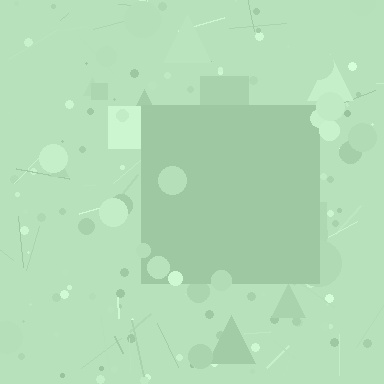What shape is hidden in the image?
A square is hidden in the image.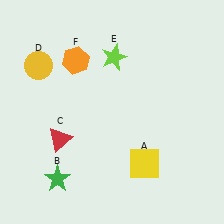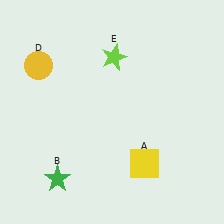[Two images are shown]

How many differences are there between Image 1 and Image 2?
There are 2 differences between the two images.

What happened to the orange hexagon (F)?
The orange hexagon (F) was removed in Image 2. It was in the top-left area of Image 1.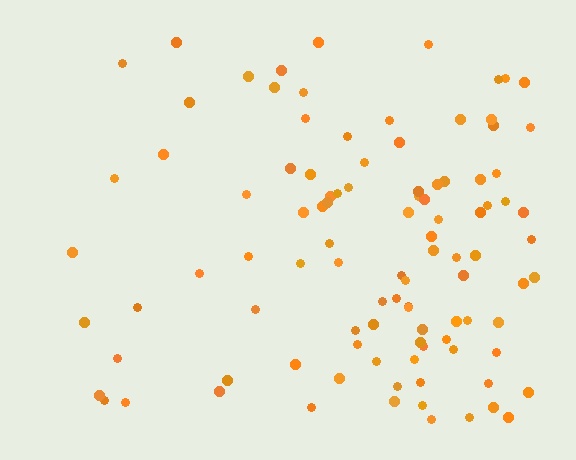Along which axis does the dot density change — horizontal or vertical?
Horizontal.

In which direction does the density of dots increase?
From left to right, with the right side densest.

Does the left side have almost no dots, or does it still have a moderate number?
Still a moderate number, just noticeably fewer than the right.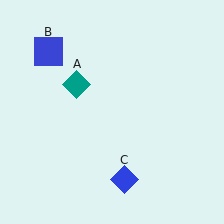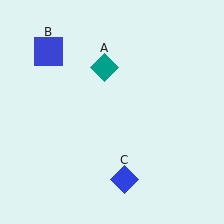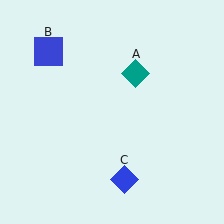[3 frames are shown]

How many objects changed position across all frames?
1 object changed position: teal diamond (object A).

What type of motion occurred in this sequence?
The teal diamond (object A) rotated clockwise around the center of the scene.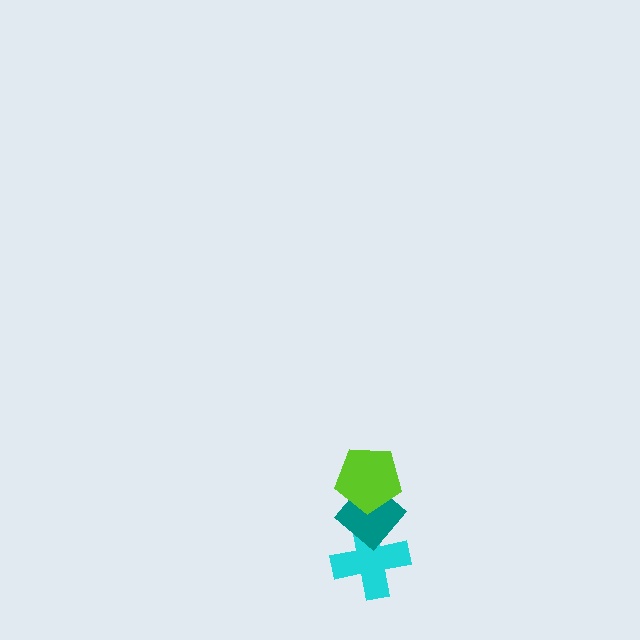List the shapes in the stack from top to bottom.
From top to bottom: the lime pentagon, the teal diamond, the cyan cross.